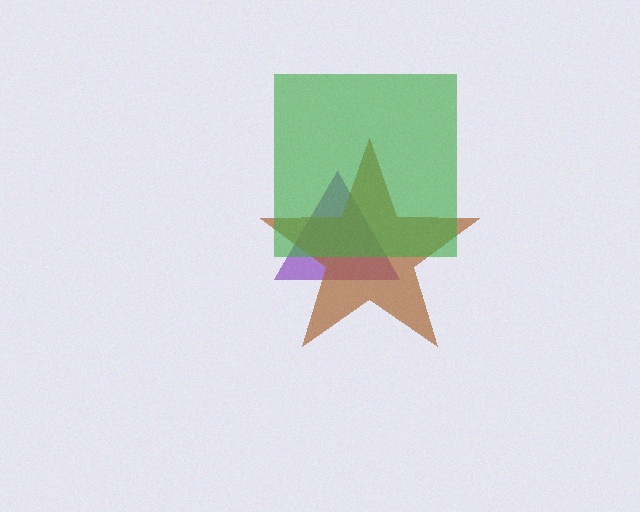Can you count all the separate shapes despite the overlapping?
Yes, there are 3 separate shapes.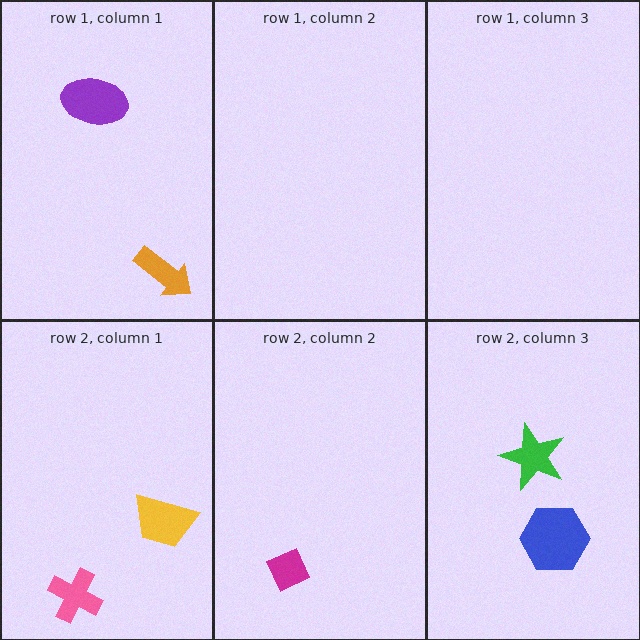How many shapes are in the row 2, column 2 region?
1.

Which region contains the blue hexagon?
The row 2, column 3 region.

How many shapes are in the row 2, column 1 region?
2.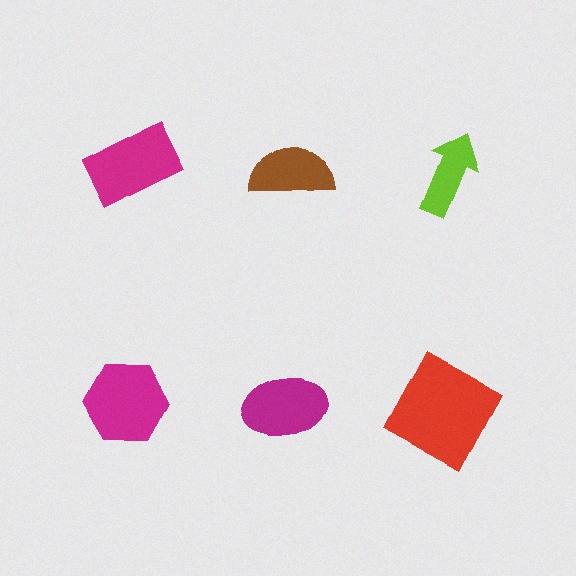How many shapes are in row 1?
3 shapes.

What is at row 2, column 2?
A magenta ellipse.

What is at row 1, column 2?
A brown semicircle.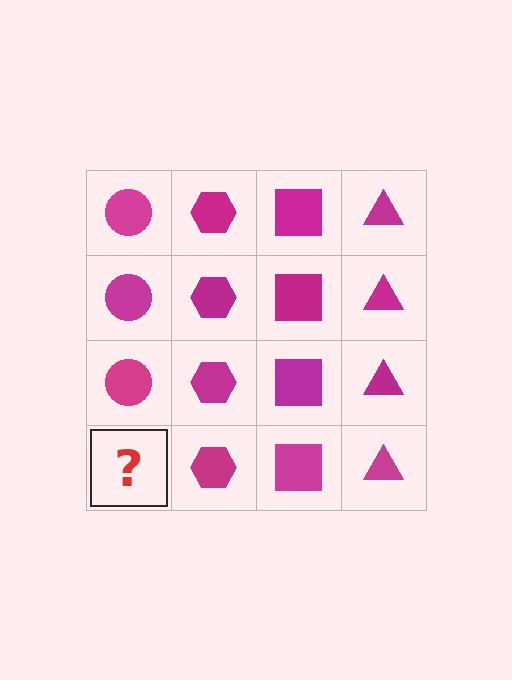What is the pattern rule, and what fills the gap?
The rule is that each column has a consistent shape. The gap should be filled with a magenta circle.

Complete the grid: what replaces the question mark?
The question mark should be replaced with a magenta circle.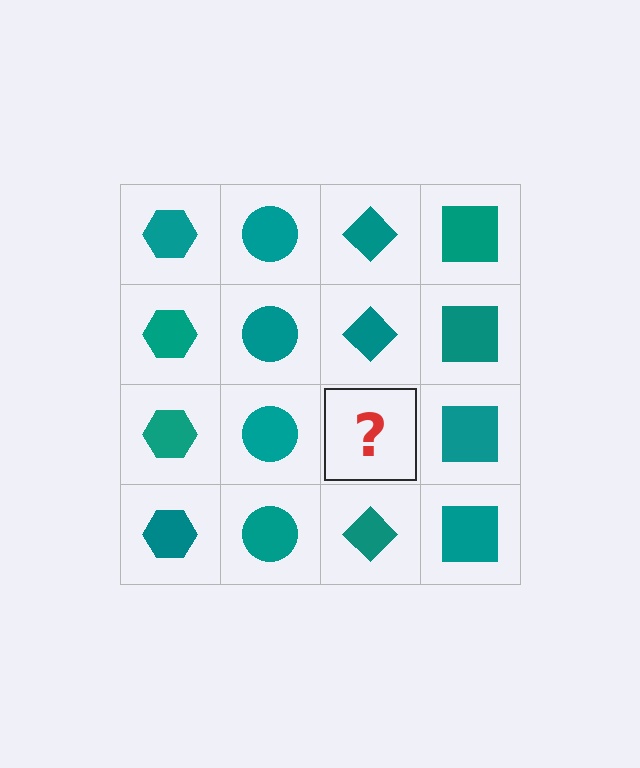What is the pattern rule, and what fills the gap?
The rule is that each column has a consistent shape. The gap should be filled with a teal diamond.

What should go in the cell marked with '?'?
The missing cell should contain a teal diamond.